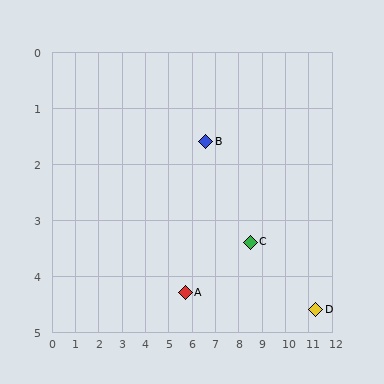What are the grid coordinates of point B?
Point B is at approximately (6.6, 1.6).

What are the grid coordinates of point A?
Point A is at approximately (5.7, 4.3).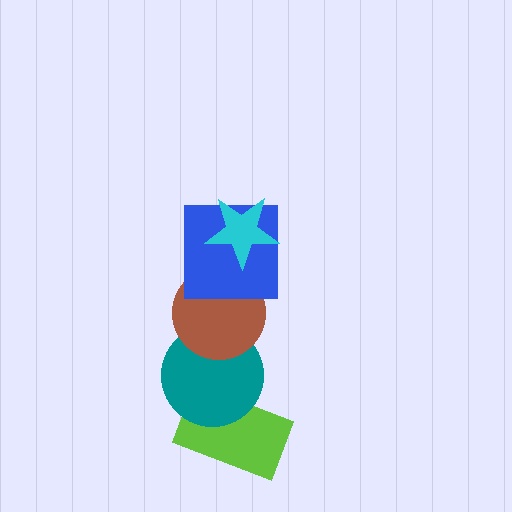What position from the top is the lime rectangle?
The lime rectangle is 5th from the top.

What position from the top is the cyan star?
The cyan star is 1st from the top.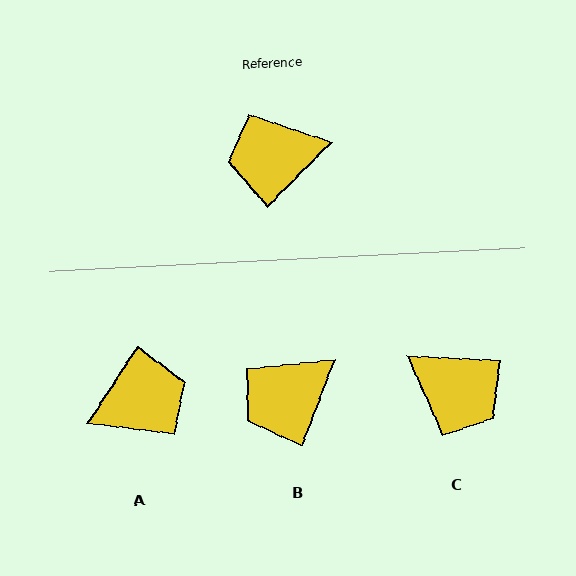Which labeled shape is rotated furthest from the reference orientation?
A, about 168 degrees away.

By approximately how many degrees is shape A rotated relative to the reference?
Approximately 168 degrees clockwise.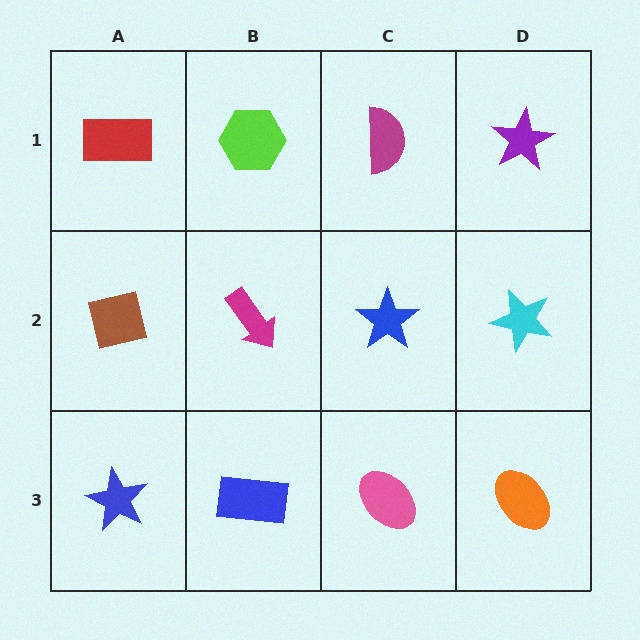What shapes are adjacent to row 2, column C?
A magenta semicircle (row 1, column C), a pink ellipse (row 3, column C), a magenta arrow (row 2, column B), a cyan star (row 2, column D).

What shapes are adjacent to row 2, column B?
A lime hexagon (row 1, column B), a blue rectangle (row 3, column B), a brown square (row 2, column A), a blue star (row 2, column C).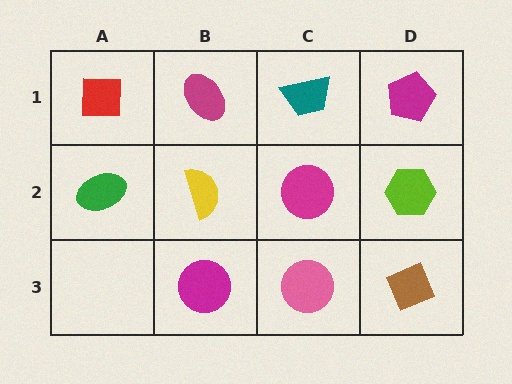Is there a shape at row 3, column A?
No, that cell is empty.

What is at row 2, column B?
A yellow semicircle.